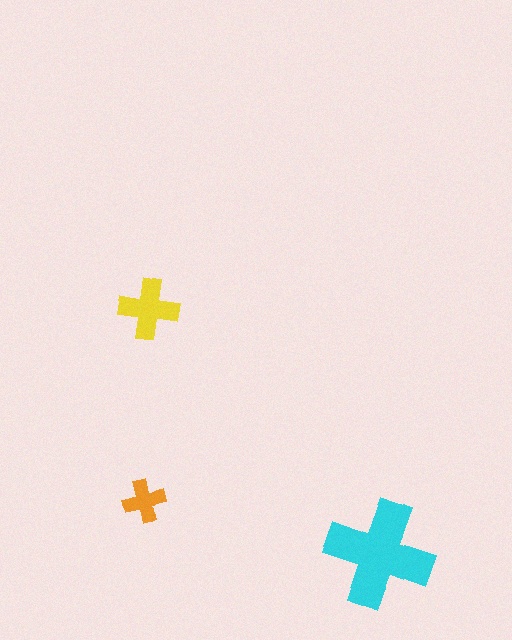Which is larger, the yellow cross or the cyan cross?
The cyan one.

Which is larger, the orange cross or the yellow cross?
The yellow one.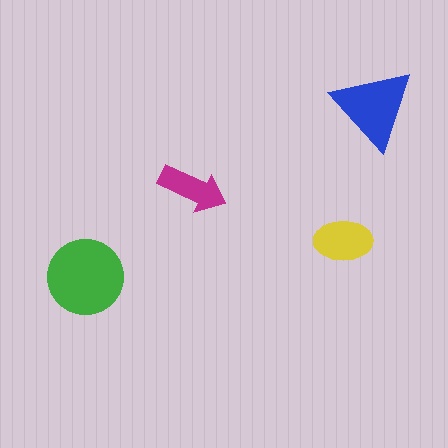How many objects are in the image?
There are 4 objects in the image.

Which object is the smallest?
The magenta arrow.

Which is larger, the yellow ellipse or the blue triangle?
The blue triangle.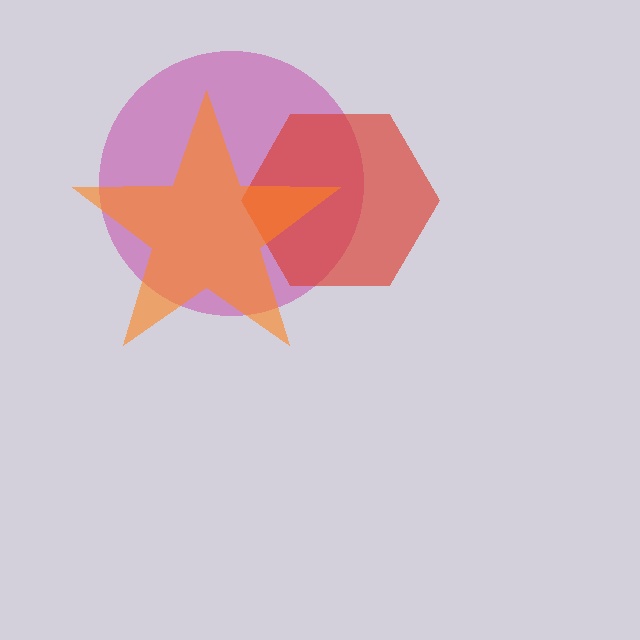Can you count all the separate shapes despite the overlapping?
Yes, there are 3 separate shapes.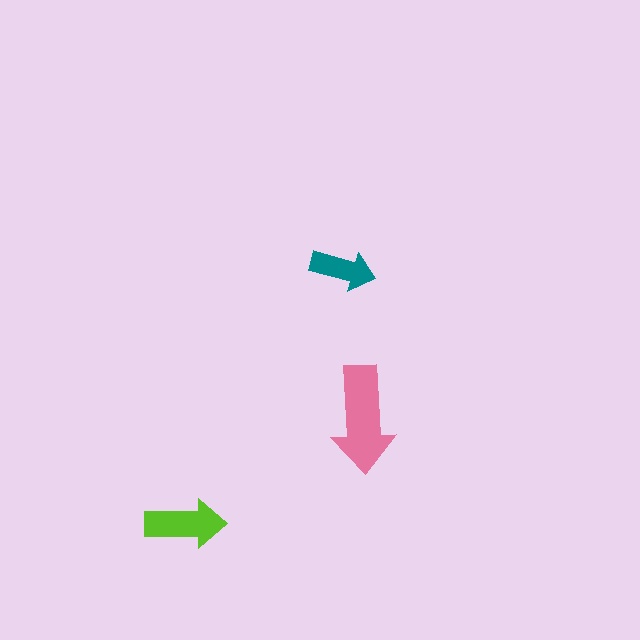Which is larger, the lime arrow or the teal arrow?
The lime one.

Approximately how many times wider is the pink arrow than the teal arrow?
About 1.5 times wider.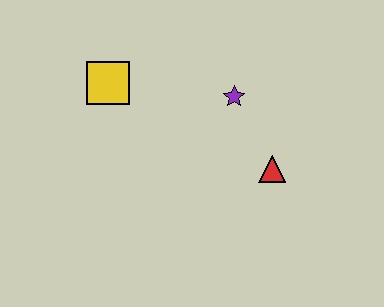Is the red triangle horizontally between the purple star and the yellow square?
No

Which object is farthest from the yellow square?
The red triangle is farthest from the yellow square.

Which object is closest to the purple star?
The red triangle is closest to the purple star.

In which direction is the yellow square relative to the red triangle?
The yellow square is to the left of the red triangle.